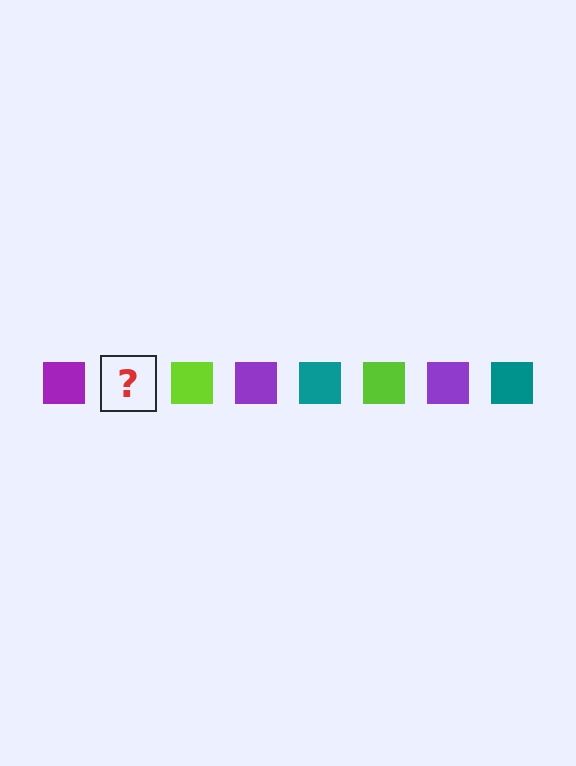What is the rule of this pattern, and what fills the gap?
The rule is that the pattern cycles through purple, teal, lime squares. The gap should be filled with a teal square.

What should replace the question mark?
The question mark should be replaced with a teal square.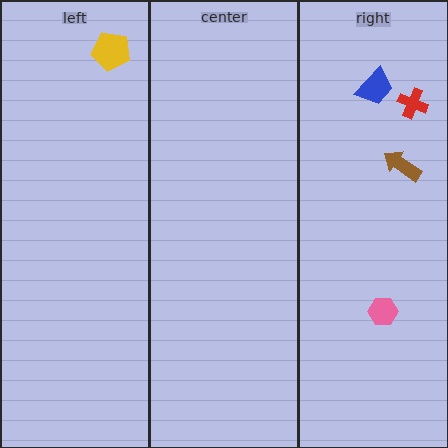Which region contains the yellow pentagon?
The left region.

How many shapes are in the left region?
1.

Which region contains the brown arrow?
The right region.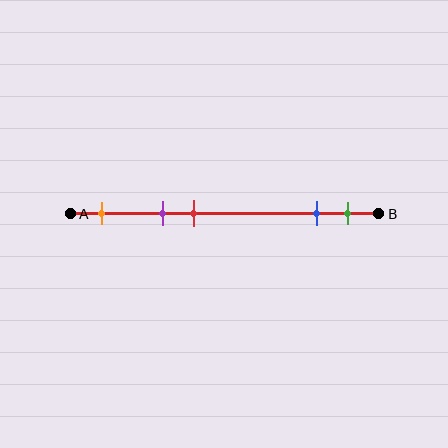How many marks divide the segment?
There are 5 marks dividing the segment.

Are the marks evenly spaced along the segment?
No, the marks are not evenly spaced.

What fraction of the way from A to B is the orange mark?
The orange mark is approximately 10% (0.1) of the way from A to B.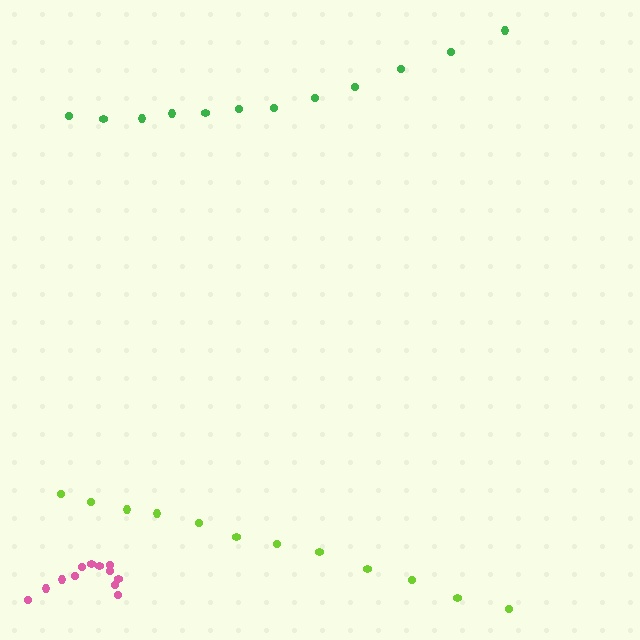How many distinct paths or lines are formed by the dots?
There are 3 distinct paths.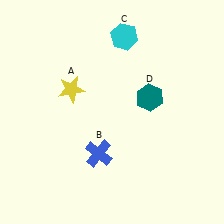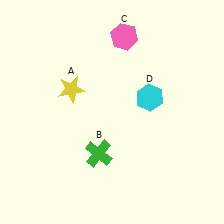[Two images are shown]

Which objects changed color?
B changed from blue to green. C changed from cyan to pink. D changed from teal to cyan.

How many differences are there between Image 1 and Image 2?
There are 3 differences between the two images.